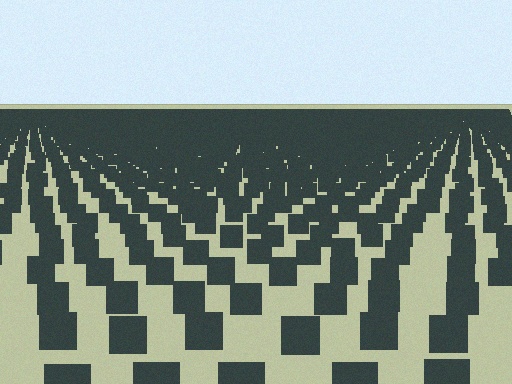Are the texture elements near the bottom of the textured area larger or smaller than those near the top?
Larger. Near the bottom, elements are closer to the viewer and appear at a bigger on-screen size.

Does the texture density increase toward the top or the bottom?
Density increases toward the top.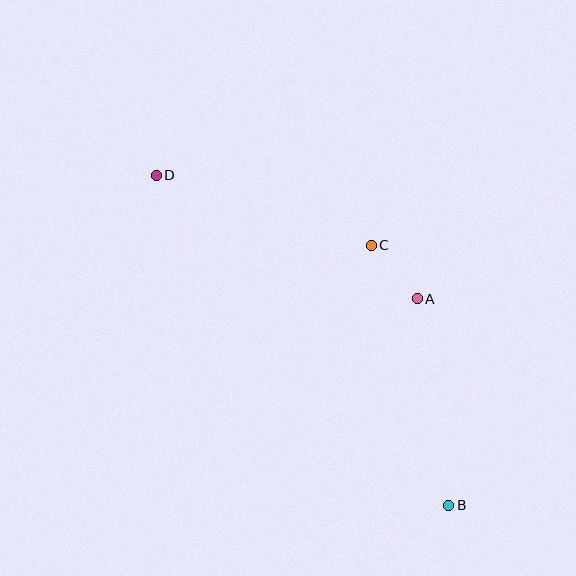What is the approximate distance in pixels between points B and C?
The distance between B and C is approximately 271 pixels.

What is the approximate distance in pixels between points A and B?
The distance between A and B is approximately 209 pixels.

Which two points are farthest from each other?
Points B and D are farthest from each other.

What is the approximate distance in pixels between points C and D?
The distance between C and D is approximately 226 pixels.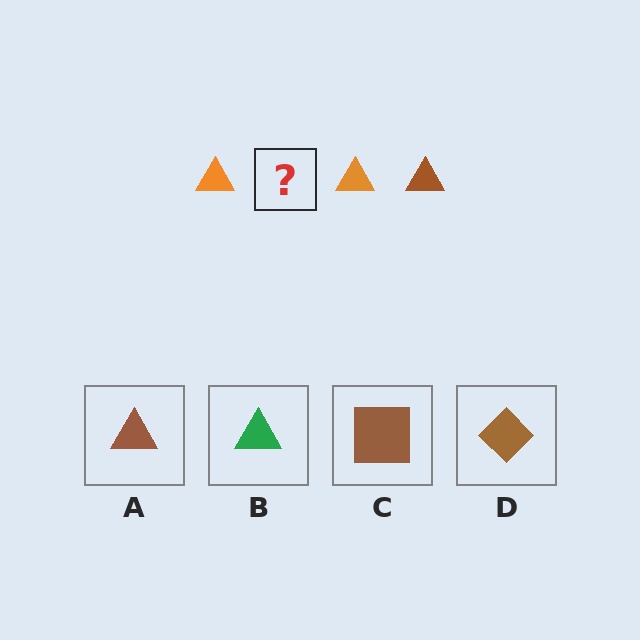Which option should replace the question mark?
Option A.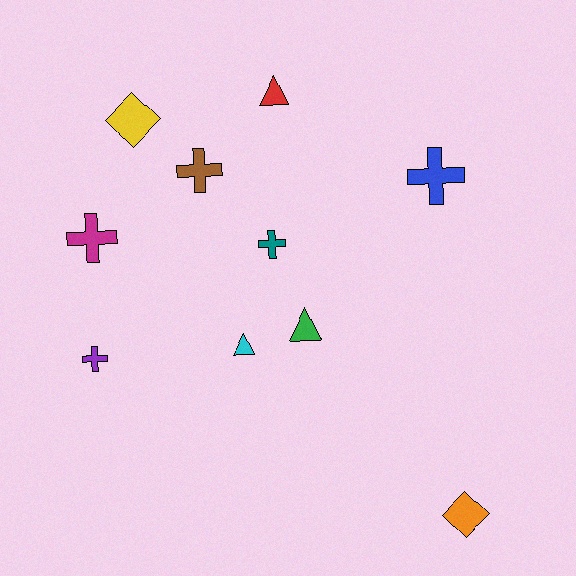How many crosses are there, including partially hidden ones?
There are 5 crosses.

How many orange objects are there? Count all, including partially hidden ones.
There is 1 orange object.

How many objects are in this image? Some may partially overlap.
There are 10 objects.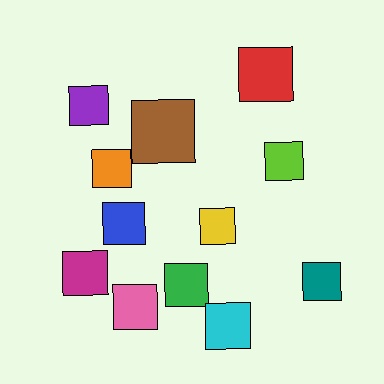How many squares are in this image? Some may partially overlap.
There are 12 squares.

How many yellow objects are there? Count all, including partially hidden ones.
There is 1 yellow object.